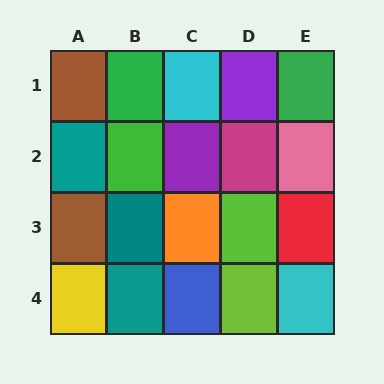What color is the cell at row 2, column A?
Teal.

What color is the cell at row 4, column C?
Blue.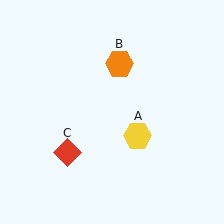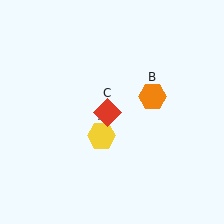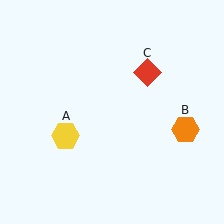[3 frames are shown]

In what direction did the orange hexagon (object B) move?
The orange hexagon (object B) moved down and to the right.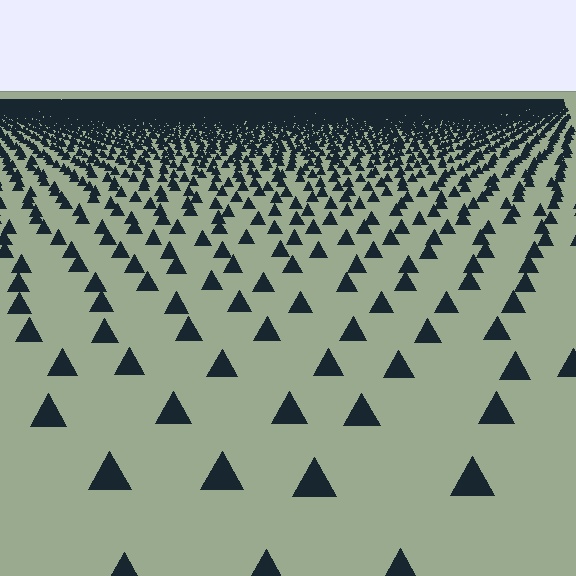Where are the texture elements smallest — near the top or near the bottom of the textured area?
Near the top.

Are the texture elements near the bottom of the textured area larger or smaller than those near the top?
Larger. Near the bottom, elements are closer to the viewer and appear at a bigger on-screen size.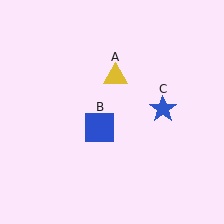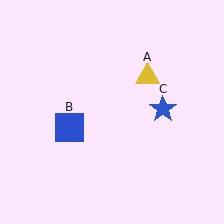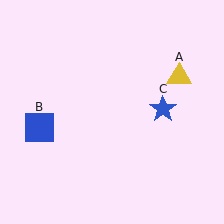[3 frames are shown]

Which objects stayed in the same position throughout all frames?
Blue star (object C) remained stationary.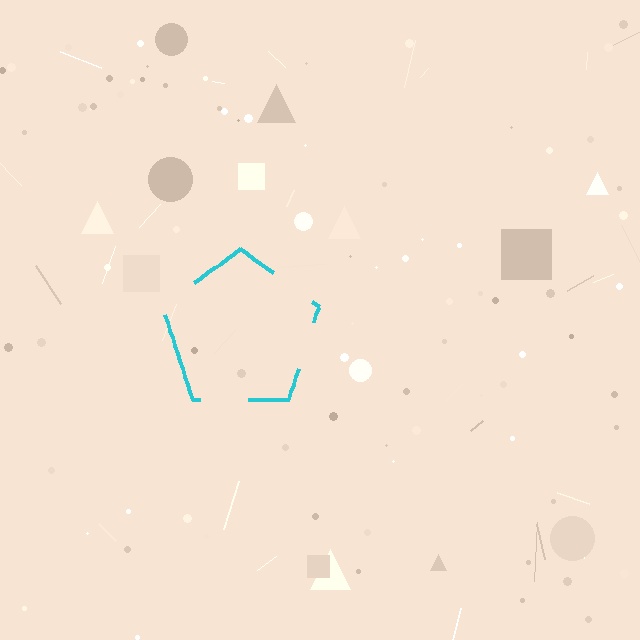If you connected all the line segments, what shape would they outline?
They would outline a pentagon.